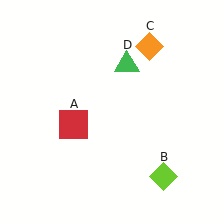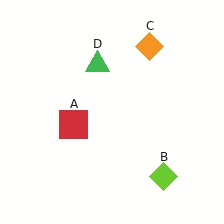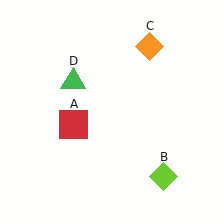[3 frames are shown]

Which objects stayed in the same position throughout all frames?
Red square (object A) and lime diamond (object B) and orange diamond (object C) remained stationary.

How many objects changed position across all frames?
1 object changed position: green triangle (object D).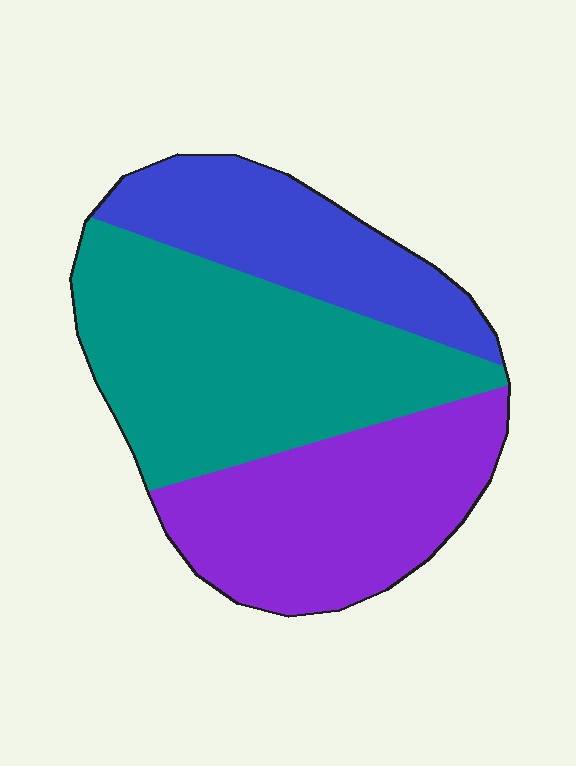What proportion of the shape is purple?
Purple covers roughly 35% of the shape.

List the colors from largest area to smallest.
From largest to smallest: teal, purple, blue.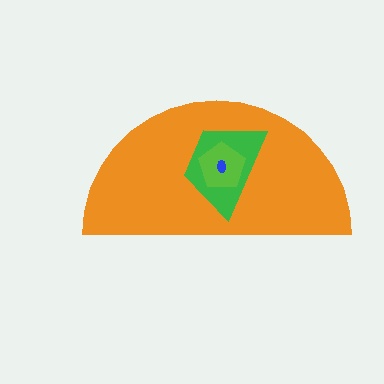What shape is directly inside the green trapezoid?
The lime pentagon.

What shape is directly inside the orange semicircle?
The green trapezoid.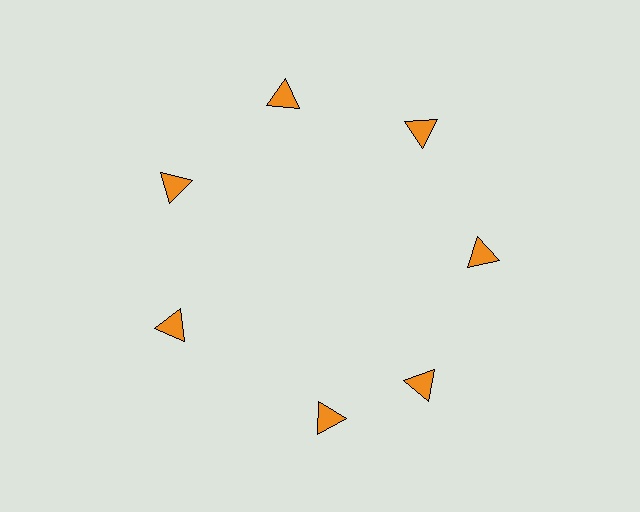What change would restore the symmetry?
The symmetry would be restored by rotating it back into even spacing with its neighbors so that all 7 triangles sit at equal angles and equal distance from the center.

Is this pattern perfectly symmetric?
No. The 7 orange triangles are arranged in a ring, but one element near the 6 o'clock position is rotated out of alignment along the ring, breaking the 7-fold rotational symmetry.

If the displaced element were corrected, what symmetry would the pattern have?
It would have 7-fold rotational symmetry — the pattern would map onto itself every 51 degrees.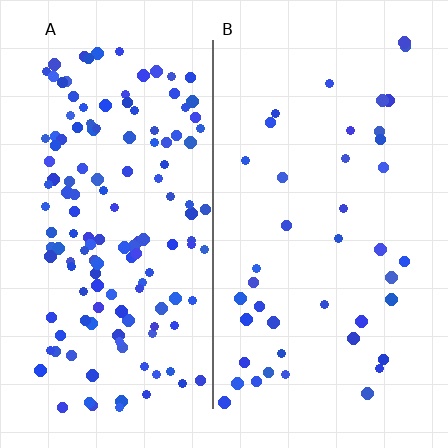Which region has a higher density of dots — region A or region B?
A (the left).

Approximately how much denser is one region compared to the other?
Approximately 3.4× — region A over region B.